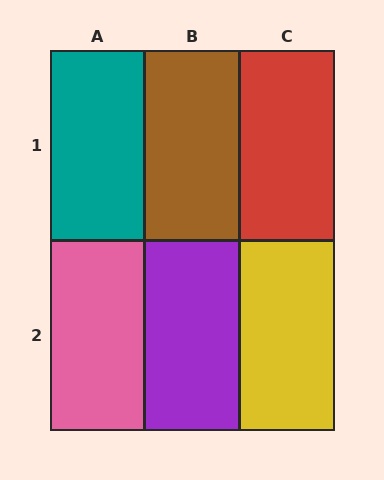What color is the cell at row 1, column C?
Red.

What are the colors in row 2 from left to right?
Pink, purple, yellow.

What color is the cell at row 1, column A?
Teal.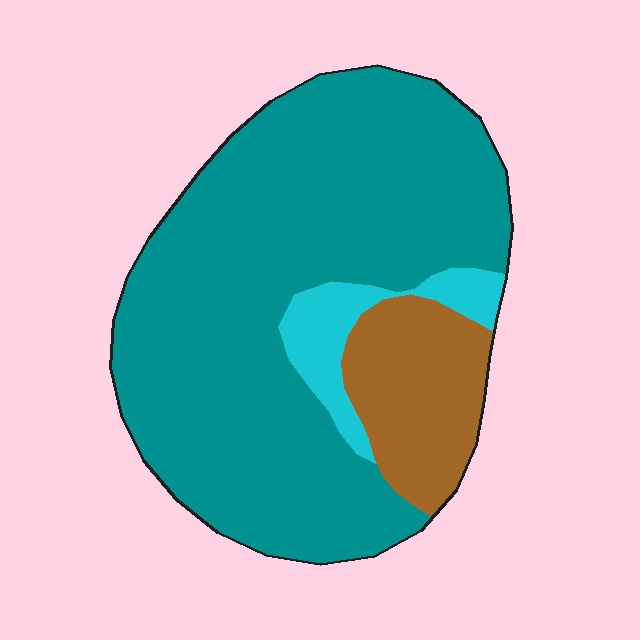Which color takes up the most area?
Teal, at roughly 75%.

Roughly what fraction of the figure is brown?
Brown takes up about one sixth (1/6) of the figure.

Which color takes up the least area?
Cyan, at roughly 10%.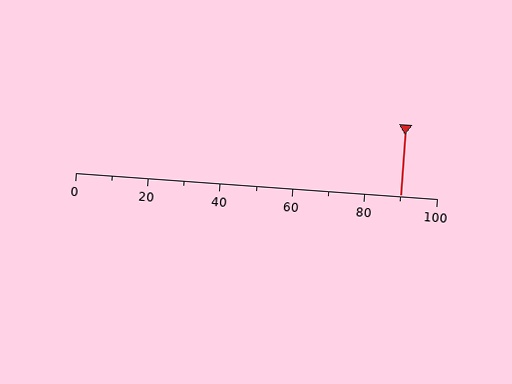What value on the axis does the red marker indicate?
The marker indicates approximately 90.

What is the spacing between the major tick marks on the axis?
The major ticks are spaced 20 apart.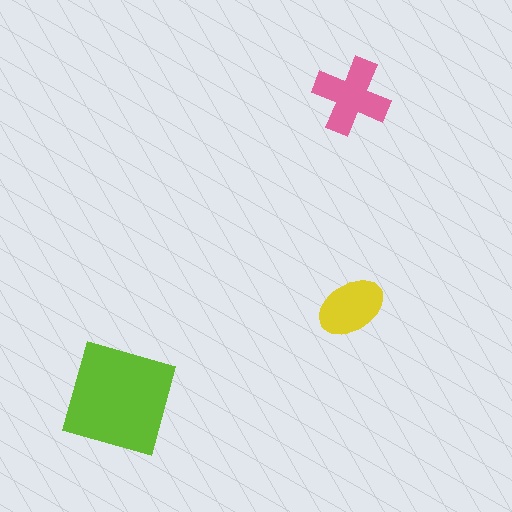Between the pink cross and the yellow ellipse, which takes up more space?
The pink cross.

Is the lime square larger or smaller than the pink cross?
Larger.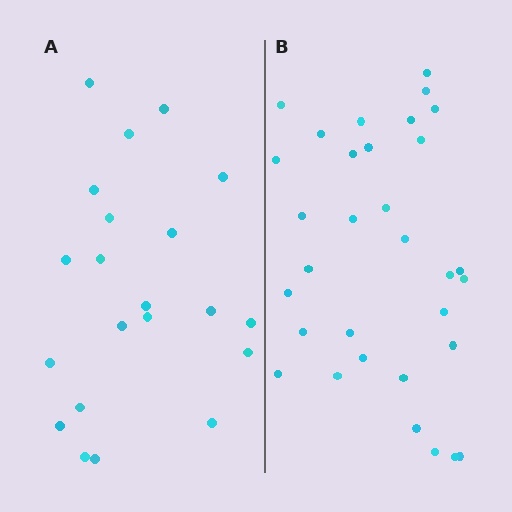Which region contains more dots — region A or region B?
Region B (the right region) has more dots.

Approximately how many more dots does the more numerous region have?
Region B has roughly 12 or so more dots than region A.